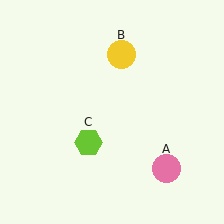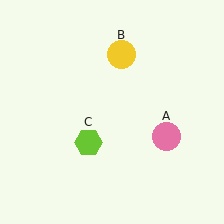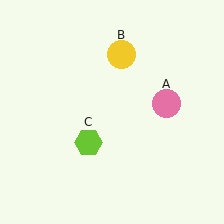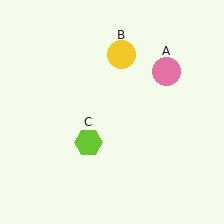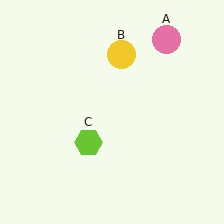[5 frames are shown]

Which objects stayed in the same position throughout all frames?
Yellow circle (object B) and lime hexagon (object C) remained stationary.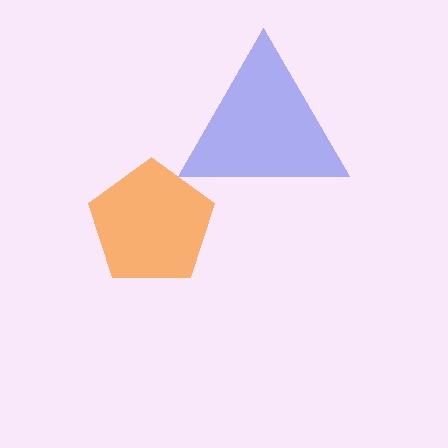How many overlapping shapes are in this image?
There are 2 overlapping shapes in the image.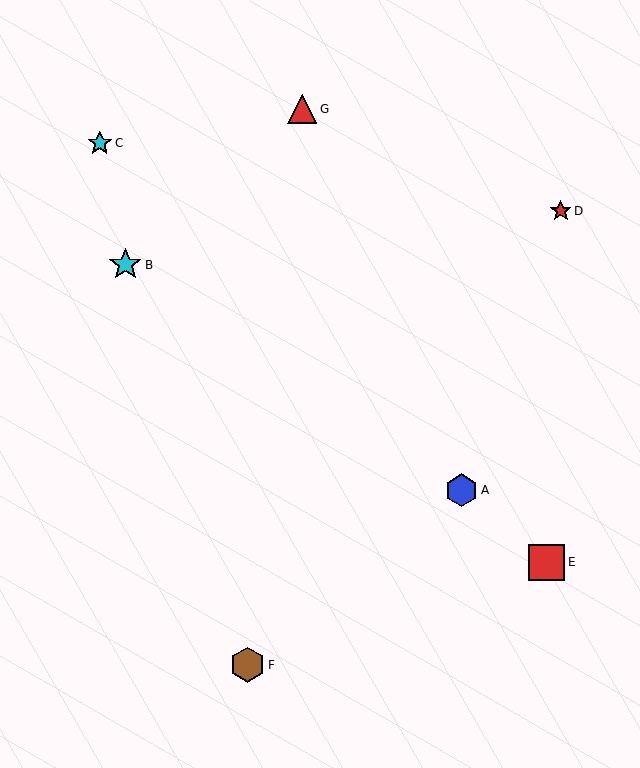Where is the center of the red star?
The center of the red star is at (561, 211).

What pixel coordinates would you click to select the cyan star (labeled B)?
Click at (125, 265) to select the cyan star B.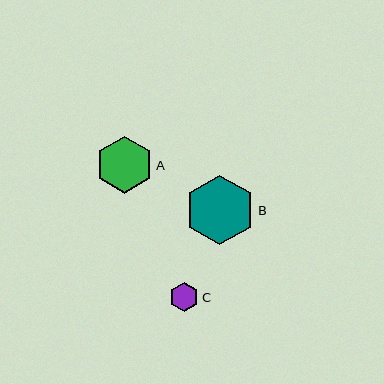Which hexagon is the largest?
Hexagon B is the largest with a size of approximately 70 pixels.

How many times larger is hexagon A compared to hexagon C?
Hexagon A is approximately 1.9 times the size of hexagon C.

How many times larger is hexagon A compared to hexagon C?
Hexagon A is approximately 1.9 times the size of hexagon C.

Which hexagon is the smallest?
Hexagon C is the smallest with a size of approximately 29 pixels.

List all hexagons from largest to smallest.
From largest to smallest: B, A, C.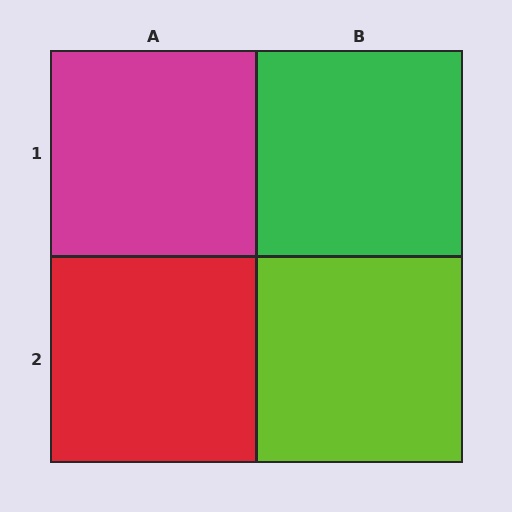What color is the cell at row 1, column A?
Magenta.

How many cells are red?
1 cell is red.